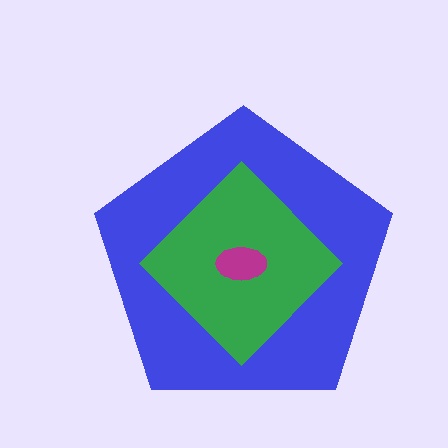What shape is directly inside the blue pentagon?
The green diamond.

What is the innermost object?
The magenta ellipse.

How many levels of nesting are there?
3.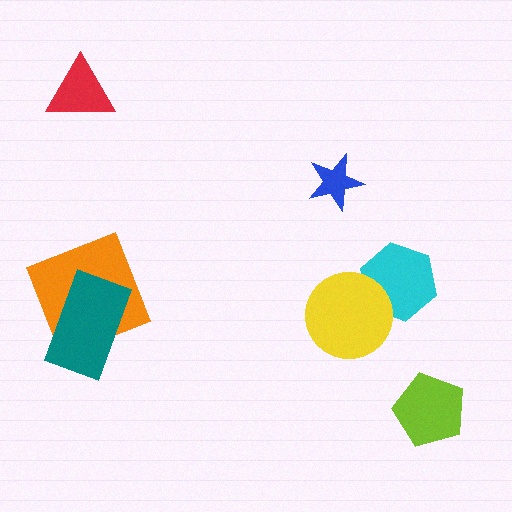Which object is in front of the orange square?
The teal rectangle is in front of the orange square.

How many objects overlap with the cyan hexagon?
1 object overlaps with the cyan hexagon.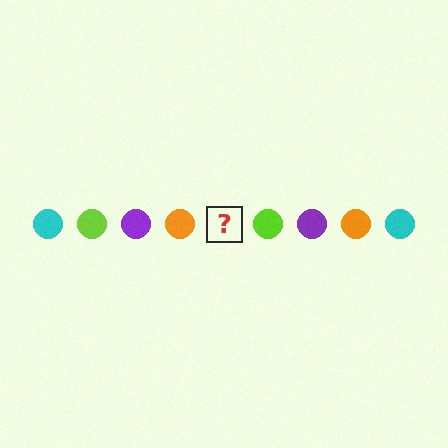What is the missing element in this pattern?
The missing element is a cyan circle.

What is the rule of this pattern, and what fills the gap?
The rule is that the pattern cycles through cyan, lime, purple, orange circles. The gap should be filled with a cyan circle.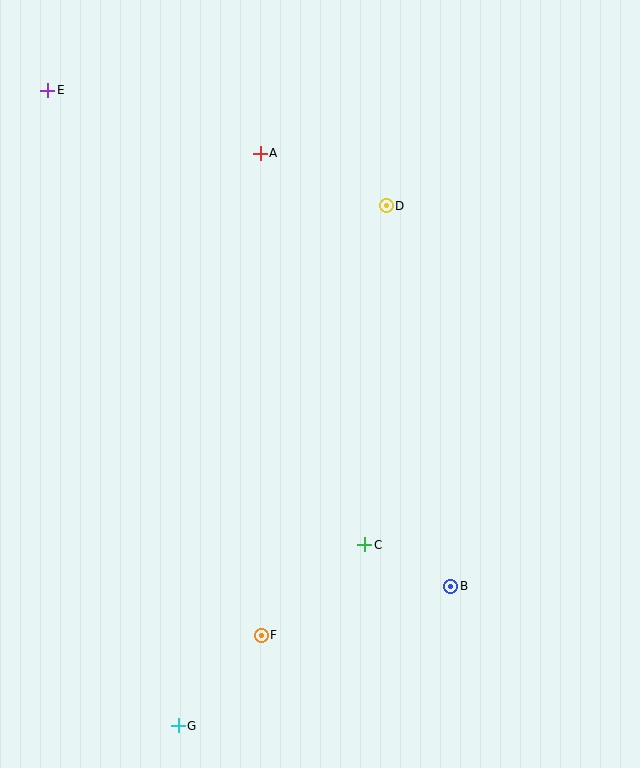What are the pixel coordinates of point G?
Point G is at (178, 726).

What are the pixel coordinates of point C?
Point C is at (365, 545).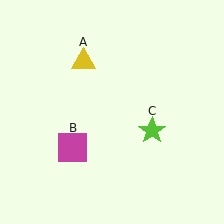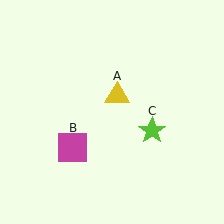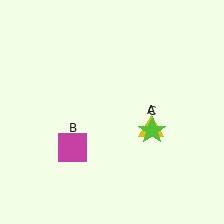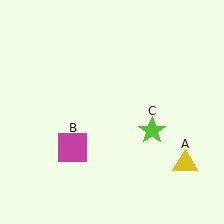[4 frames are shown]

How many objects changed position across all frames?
1 object changed position: yellow triangle (object A).